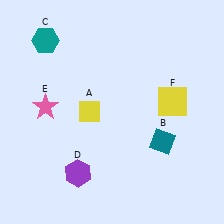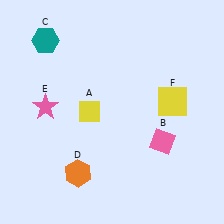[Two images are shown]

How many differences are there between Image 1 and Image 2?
There are 2 differences between the two images.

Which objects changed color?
B changed from teal to pink. D changed from purple to orange.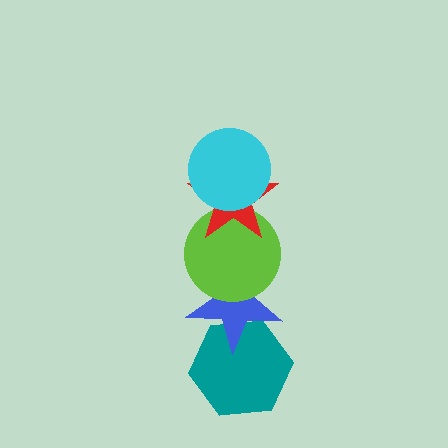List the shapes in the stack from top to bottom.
From top to bottom: the cyan circle, the red star, the lime circle, the blue star, the teal hexagon.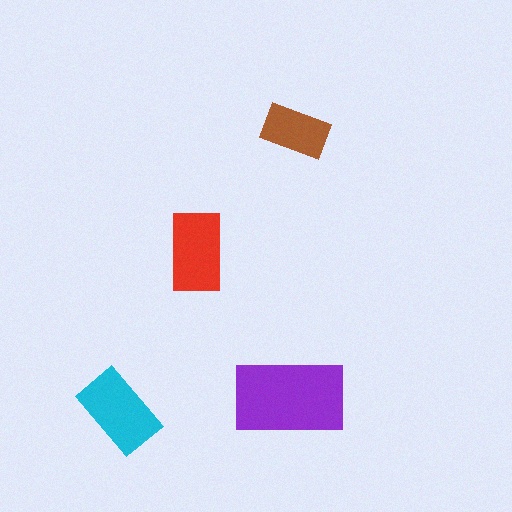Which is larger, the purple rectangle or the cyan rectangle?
The purple one.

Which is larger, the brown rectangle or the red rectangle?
The red one.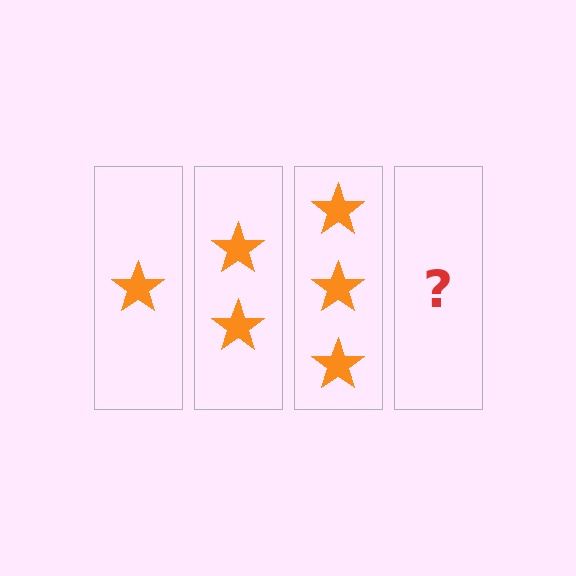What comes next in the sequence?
The next element should be 4 stars.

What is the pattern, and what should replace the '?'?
The pattern is that each step adds one more star. The '?' should be 4 stars.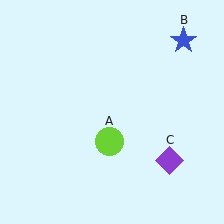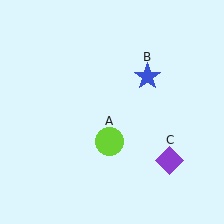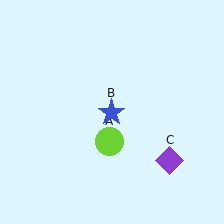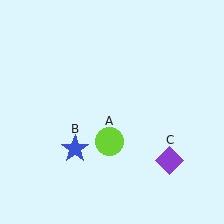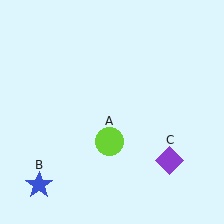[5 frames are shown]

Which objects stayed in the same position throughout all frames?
Lime circle (object A) and purple diamond (object C) remained stationary.